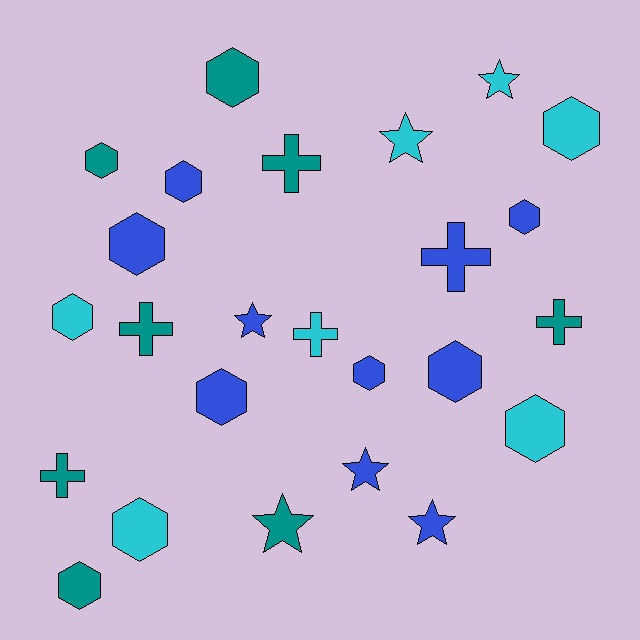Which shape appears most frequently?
Hexagon, with 13 objects.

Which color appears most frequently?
Blue, with 10 objects.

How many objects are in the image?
There are 25 objects.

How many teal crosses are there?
There are 4 teal crosses.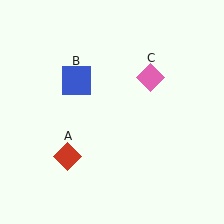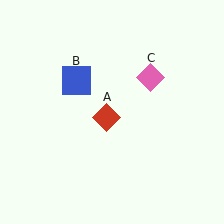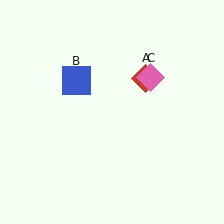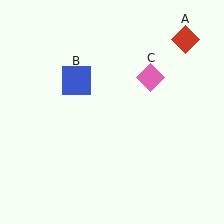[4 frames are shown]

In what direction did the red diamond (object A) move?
The red diamond (object A) moved up and to the right.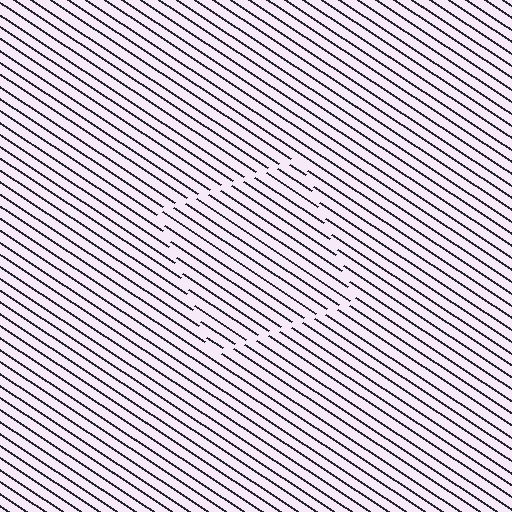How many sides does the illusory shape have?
4 sides — the line-ends trace a square.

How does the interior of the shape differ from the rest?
The interior of the shape contains the same grating, shifted by half a period — the contour is defined by the phase discontinuity where line-ends from the inner and outer gratings abut.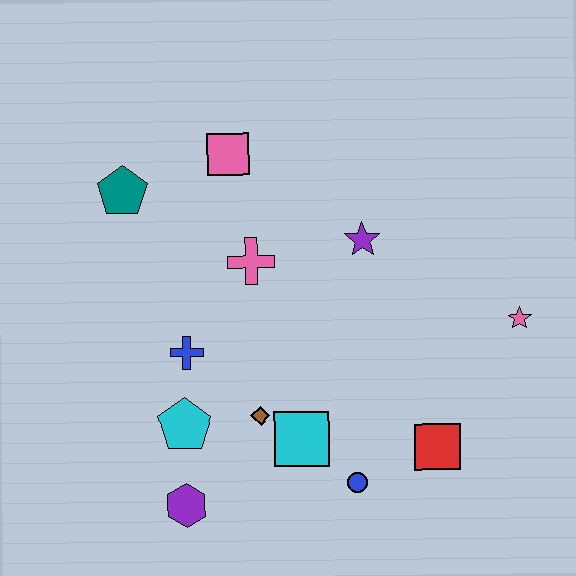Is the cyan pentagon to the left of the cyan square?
Yes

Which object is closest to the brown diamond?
The cyan square is closest to the brown diamond.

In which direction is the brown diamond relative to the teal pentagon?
The brown diamond is below the teal pentagon.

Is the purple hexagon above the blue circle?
No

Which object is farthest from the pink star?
The teal pentagon is farthest from the pink star.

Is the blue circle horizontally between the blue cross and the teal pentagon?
No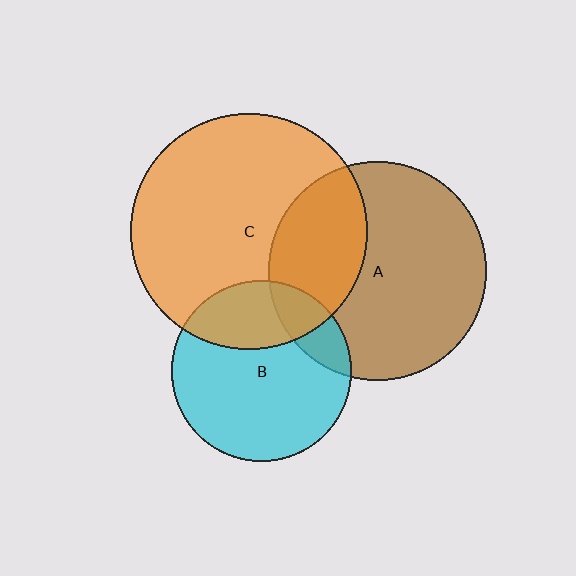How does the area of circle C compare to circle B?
Approximately 1.7 times.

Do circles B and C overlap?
Yes.